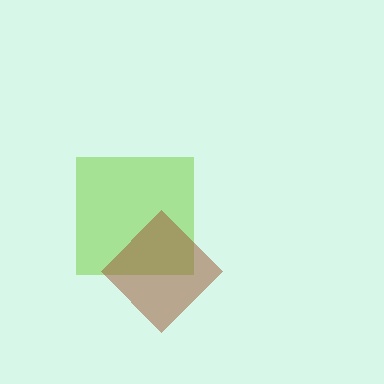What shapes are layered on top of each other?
The layered shapes are: a lime square, a brown diamond.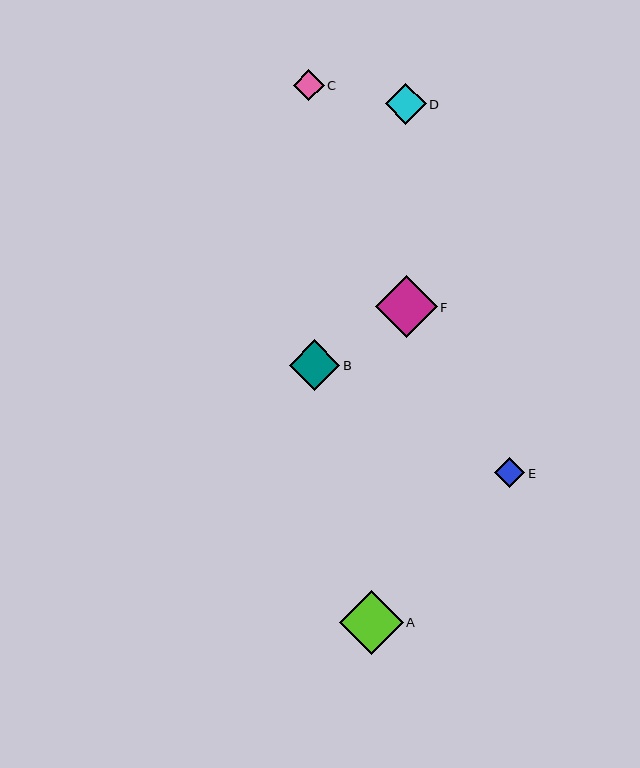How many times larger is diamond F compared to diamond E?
Diamond F is approximately 2.0 times the size of diamond E.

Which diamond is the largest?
Diamond A is the largest with a size of approximately 64 pixels.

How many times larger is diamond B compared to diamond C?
Diamond B is approximately 1.6 times the size of diamond C.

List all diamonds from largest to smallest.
From largest to smallest: A, F, B, D, C, E.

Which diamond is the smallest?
Diamond E is the smallest with a size of approximately 31 pixels.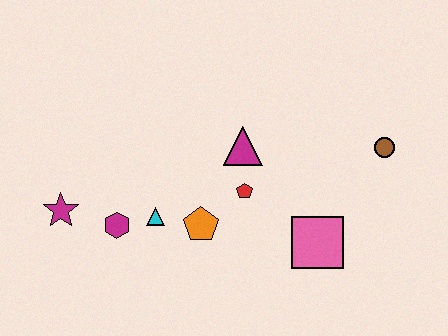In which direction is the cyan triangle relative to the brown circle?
The cyan triangle is to the left of the brown circle.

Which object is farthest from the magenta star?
The brown circle is farthest from the magenta star.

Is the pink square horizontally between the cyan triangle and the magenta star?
No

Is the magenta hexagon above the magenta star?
No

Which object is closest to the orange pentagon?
The cyan triangle is closest to the orange pentagon.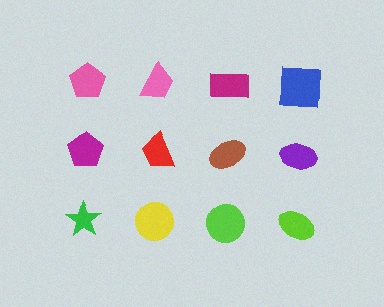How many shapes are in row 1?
4 shapes.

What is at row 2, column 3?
A brown ellipse.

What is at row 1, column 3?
A magenta rectangle.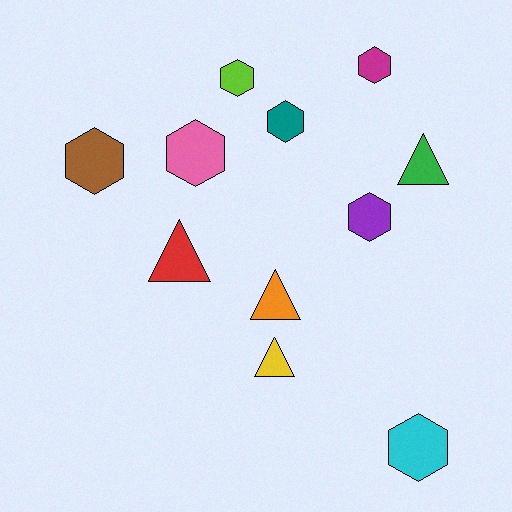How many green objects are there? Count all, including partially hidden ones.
There is 1 green object.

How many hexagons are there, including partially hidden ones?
There are 7 hexagons.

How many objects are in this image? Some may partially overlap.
There are 11 objects.